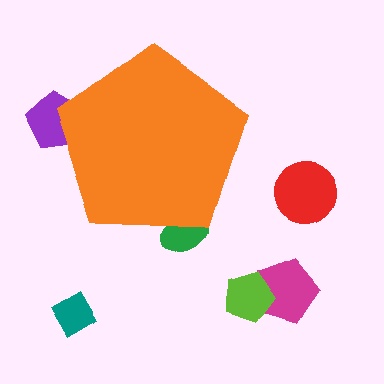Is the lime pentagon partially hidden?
No, the lime pentagon is fully visible.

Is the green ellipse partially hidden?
Yes, the green ellipse is partially hidden behind the orange pentagon.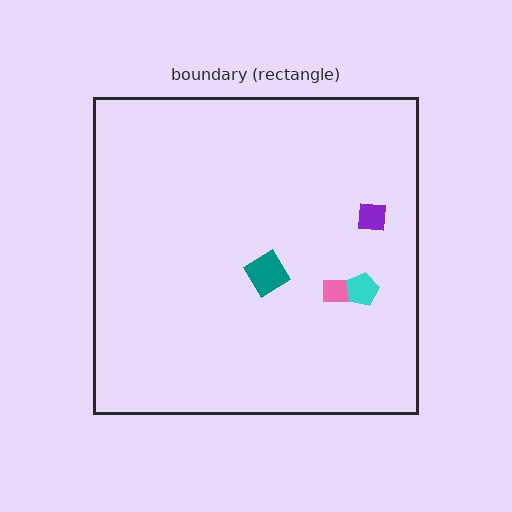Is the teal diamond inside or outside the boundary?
Inside.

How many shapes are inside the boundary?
4 inside, 0 outside.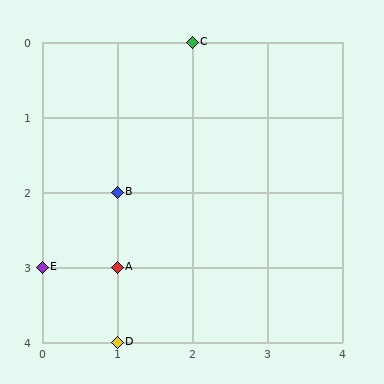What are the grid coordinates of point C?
Point C is at grid coordinates (2, 0).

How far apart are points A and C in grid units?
Points A and C are 1 column and 3 rows apart (about 3.2 grid units diagonally).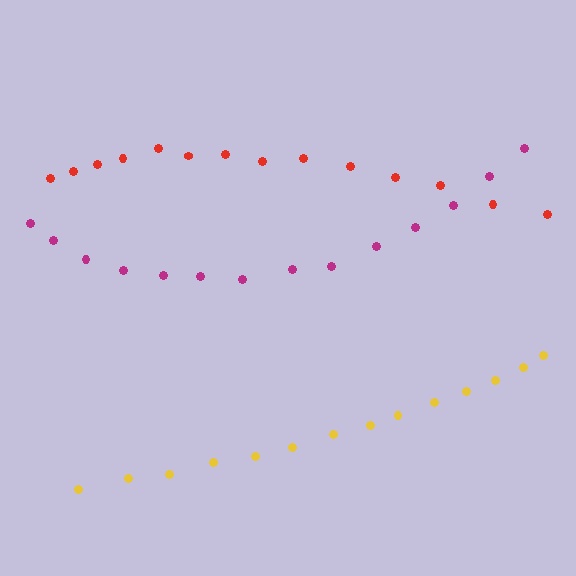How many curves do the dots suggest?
There are 3 distinct paths.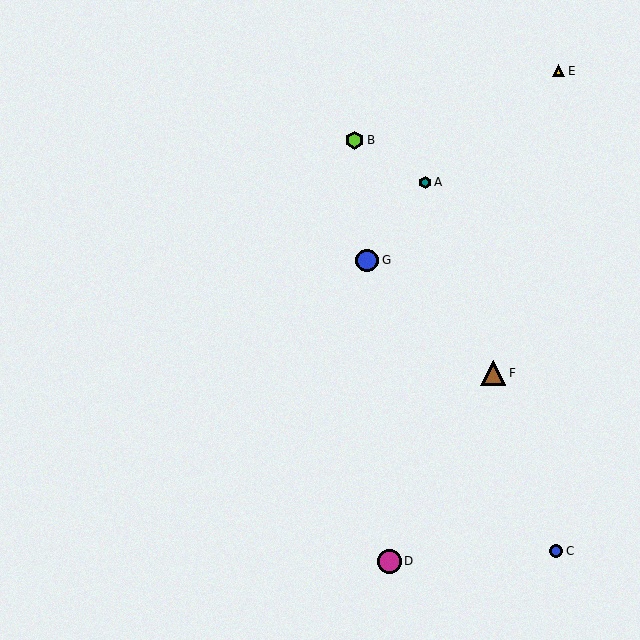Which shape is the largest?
The brown triangle (labeled F) is the largest.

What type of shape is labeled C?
Shape C is a blue circle.